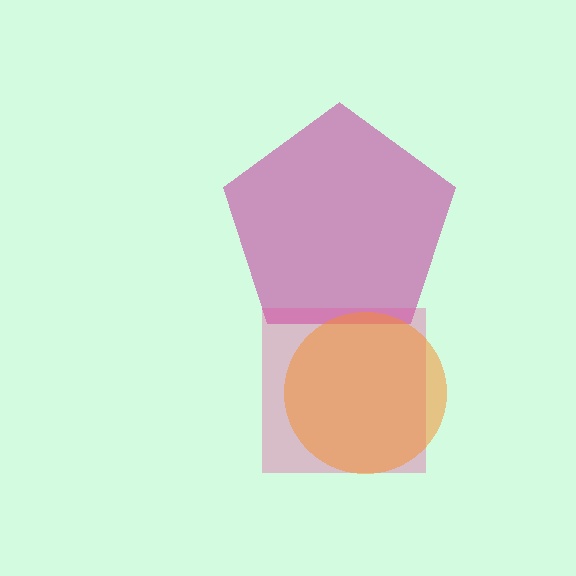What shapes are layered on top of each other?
The layered shapes are: a magenta pentagon, a pink square, an orange circle.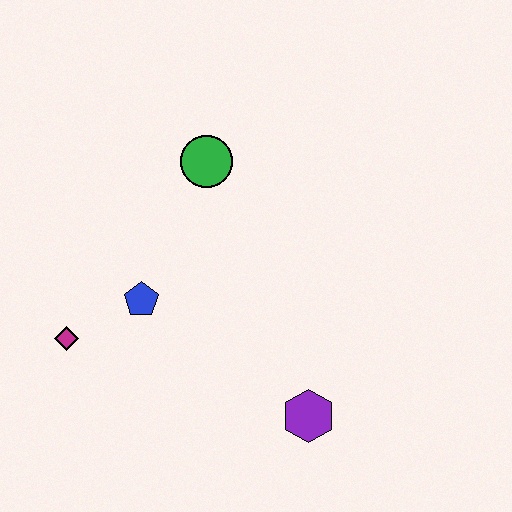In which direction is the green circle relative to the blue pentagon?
The green circle is above the blue pentagon.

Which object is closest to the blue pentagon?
The magenta diamond is closest to the blue pentagon.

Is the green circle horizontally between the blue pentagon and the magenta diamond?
No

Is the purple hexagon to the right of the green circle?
Yes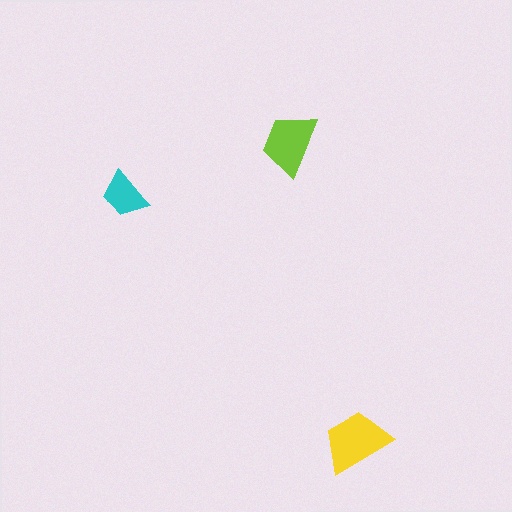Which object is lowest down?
The yellow trapezoid is bottommost.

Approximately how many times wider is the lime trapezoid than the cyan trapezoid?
About 1.5 times wider.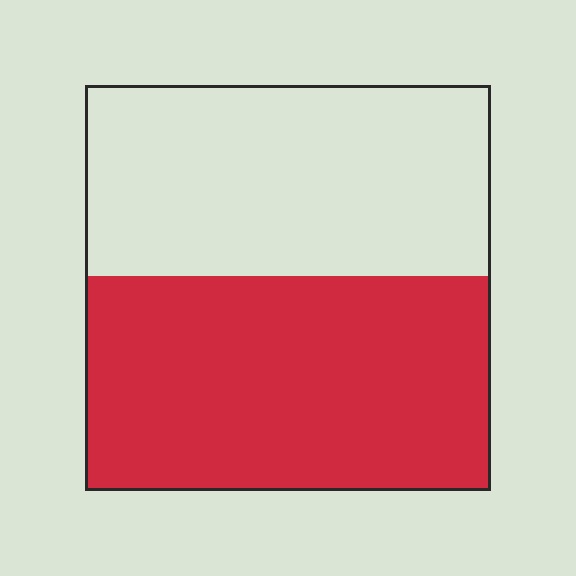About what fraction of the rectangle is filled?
About one half (1/2).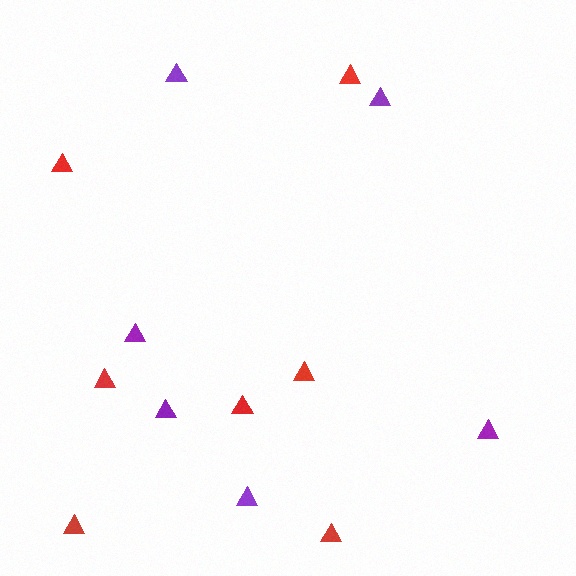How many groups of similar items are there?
There are 2 groups: one group of red triangles (7) and one group of purple triangles (6).